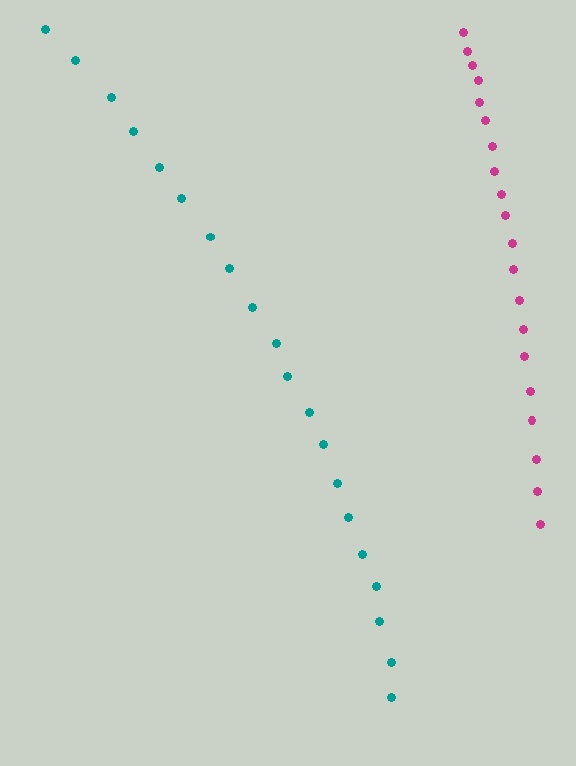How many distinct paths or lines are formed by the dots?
There are 2 distinct paths.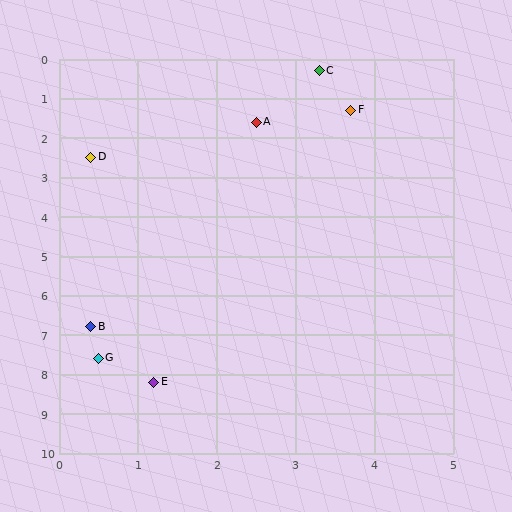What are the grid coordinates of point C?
Point C is at approximately (3.3, 0.3).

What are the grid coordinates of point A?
Point A is at approximately (2.5, 1.6).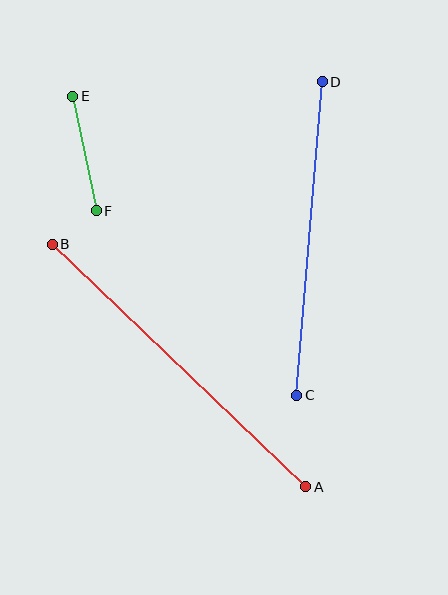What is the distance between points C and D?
The distance is approximately 314 pixels.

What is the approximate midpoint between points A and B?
The midpoint is at approximately (179, 365) pixels.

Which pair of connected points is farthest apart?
Points A and B are farthest apart.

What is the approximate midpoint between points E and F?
The midpoint is at approximately (84, 153) pixels.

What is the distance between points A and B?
The distance is approximately 351 pixels.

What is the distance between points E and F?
The distance is approximately 117 pixels.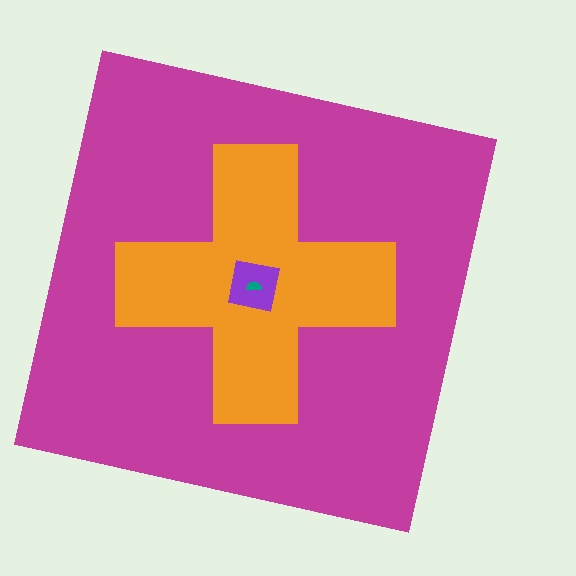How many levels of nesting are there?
4.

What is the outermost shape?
The magenta square.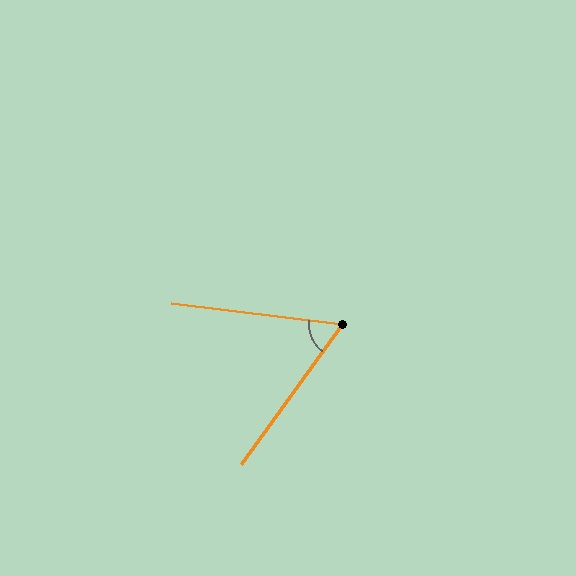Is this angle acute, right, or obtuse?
It is acute.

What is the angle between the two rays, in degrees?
Approximately 61 degrees.